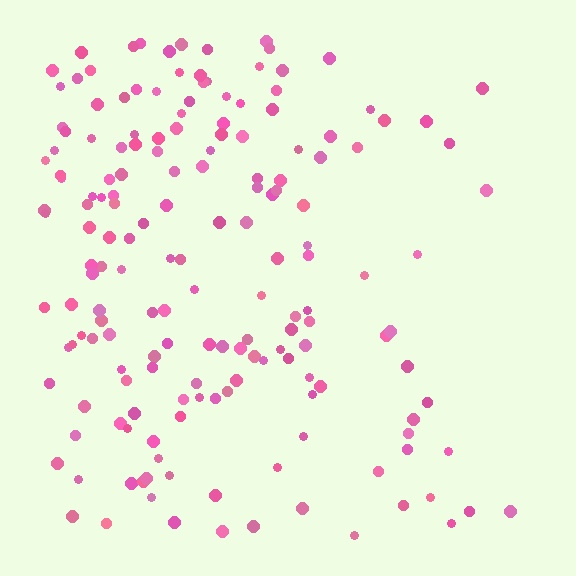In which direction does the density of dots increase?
From right to left, with the left side densest.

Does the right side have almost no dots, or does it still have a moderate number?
Still a moderate number, just noticeably fewer than the left.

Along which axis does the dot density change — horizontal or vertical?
Horizontal.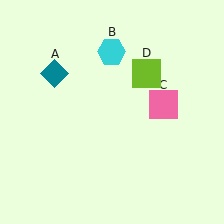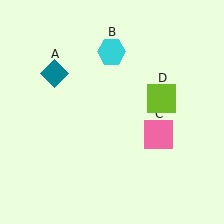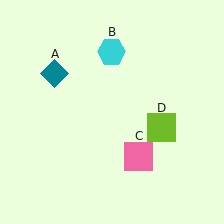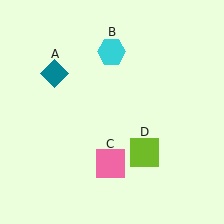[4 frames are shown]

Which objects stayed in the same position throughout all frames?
Teal diamond (object A) and cyan hexagon (object B) remained stationary.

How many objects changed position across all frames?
2 objects changed position: pink square (object C), lime square (object D).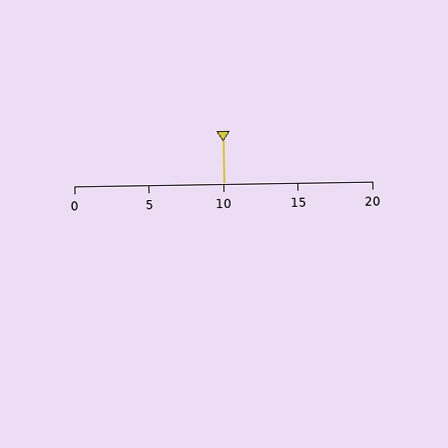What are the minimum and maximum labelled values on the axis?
The axis runs from 0 to 20.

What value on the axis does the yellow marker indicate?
The marker indicates approximately 10.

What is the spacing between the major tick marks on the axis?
The major ticks are spaced 5 apart.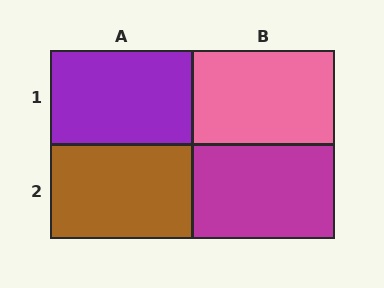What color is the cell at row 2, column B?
Magenta.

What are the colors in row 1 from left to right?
Purple, pink.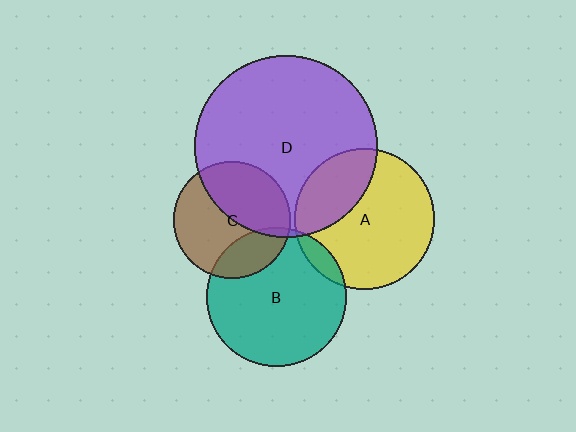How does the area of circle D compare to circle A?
Approximately 1.7 times.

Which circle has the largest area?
Circle D (purple).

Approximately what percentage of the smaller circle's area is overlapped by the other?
Approximately 30%.